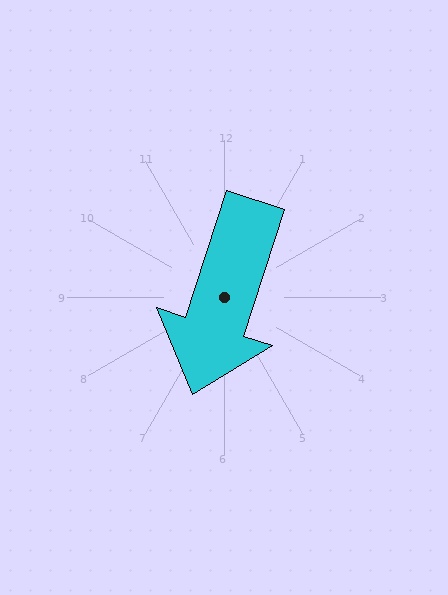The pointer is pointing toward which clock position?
Roughly 7 o'clock.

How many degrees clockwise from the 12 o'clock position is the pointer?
Approximately 198 degrees.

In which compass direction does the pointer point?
South.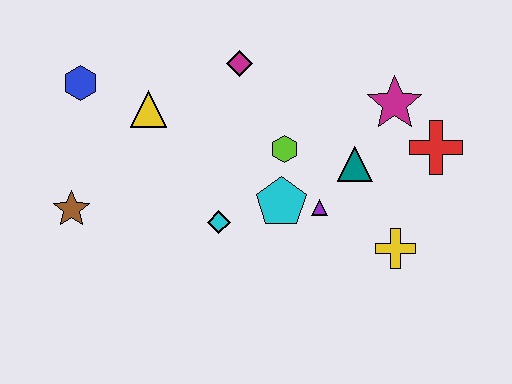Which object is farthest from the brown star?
The red cross is farthest from the brown star.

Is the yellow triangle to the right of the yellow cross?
No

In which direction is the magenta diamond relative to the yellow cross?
The magenta diamond is above the yellow cross.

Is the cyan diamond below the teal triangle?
Yes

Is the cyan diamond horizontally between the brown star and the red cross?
Yes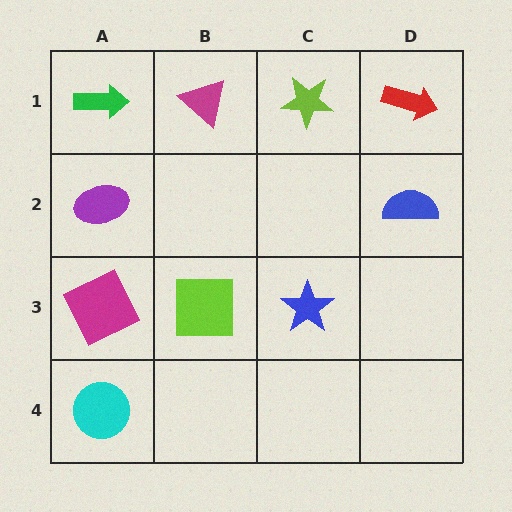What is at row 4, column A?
A cyan circle.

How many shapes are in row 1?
4 shapes.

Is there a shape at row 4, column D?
No, that cell is empty.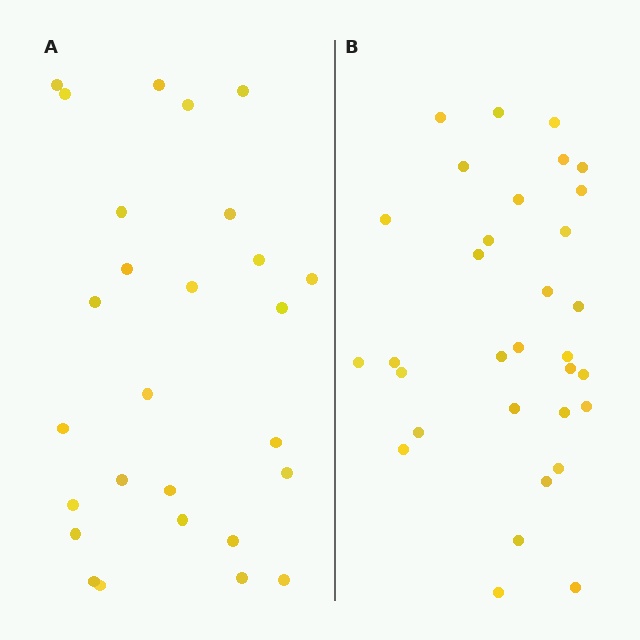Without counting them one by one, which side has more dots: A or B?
Region B (the right region) has more dots.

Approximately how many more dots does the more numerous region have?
Region B has about 5 more dots than region A.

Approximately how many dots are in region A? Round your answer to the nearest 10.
About 30 dots. (The exact count is 27, which rounds to 30.)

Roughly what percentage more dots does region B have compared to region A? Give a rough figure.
About 20% more.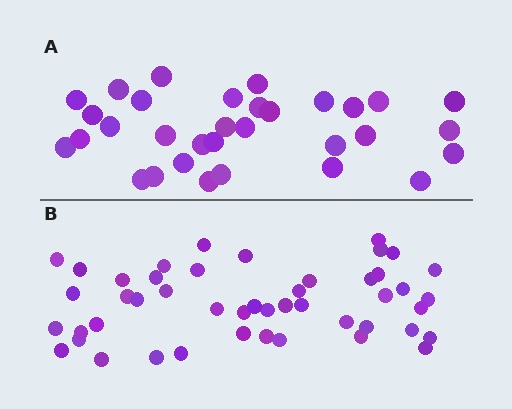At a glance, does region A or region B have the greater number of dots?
Region B (the bottom region) has more dots.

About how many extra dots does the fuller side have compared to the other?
Region B has approximately 15 more dots than region A.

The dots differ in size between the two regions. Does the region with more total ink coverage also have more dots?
No. Region A has more total ink coverage because its dots are larger, but region B actually contains more individual dots. Total area can be misleading — the number of items is what matters here.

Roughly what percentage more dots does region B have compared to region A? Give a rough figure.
About 45% more.